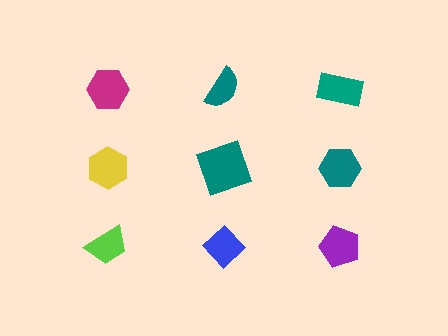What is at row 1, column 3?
A teal rectangle.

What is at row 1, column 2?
A teal semicircle.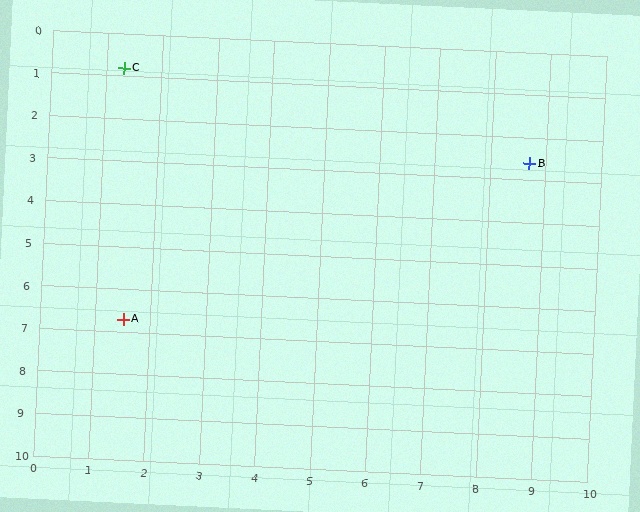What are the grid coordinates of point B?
Point B is at approximately (8.7, 2.6).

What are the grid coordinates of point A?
Point A is at approximately (1.5, 6.7).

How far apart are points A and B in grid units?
Points A and B are about 8.3 grid units apart.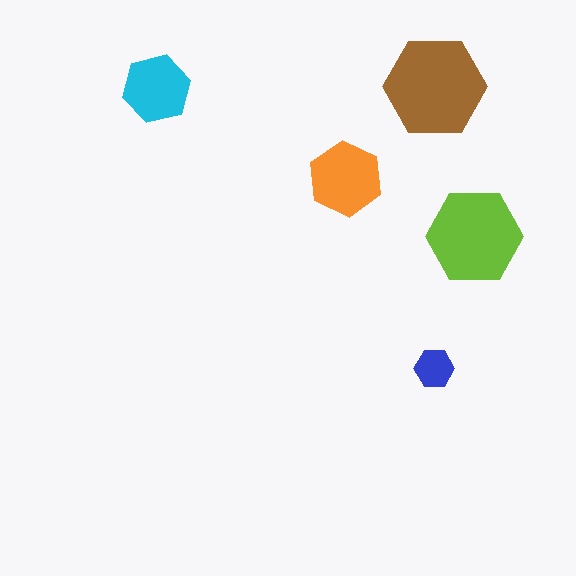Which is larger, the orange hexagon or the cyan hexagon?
The orange one.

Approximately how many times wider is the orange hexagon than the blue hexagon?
About 2 times wider.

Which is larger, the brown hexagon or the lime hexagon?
The brown one.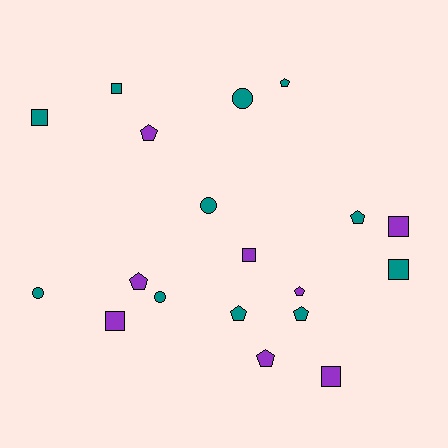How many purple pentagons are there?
There are 4 purple pentagons.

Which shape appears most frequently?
Pentagon, with 8 objects.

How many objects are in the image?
There are 19 objects.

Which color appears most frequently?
Teal, with 11 objects.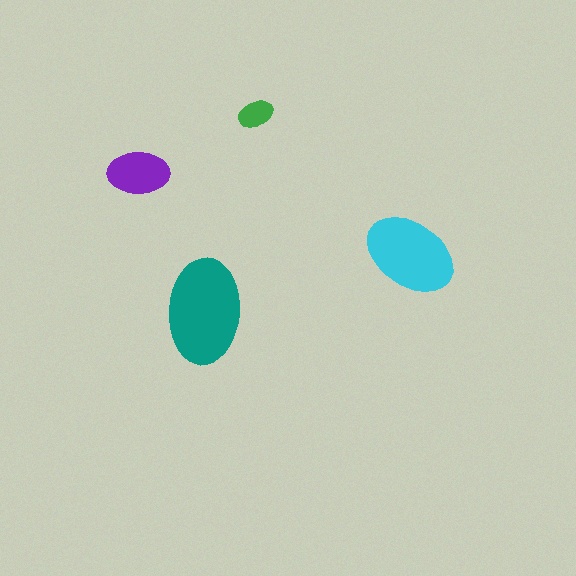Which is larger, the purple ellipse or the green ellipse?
The purple one.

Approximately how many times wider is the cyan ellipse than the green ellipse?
About 2.5 times wider.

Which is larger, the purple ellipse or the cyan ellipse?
The cyan one.